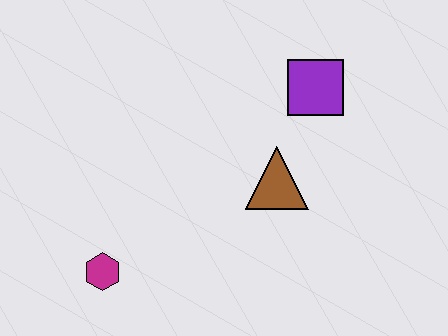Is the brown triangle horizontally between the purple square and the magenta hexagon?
Yes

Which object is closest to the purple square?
The brown triangle is closest to the purple square.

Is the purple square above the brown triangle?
Yes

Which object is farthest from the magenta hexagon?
The purple square is farthest from the magenta hexagon.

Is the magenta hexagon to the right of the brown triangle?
No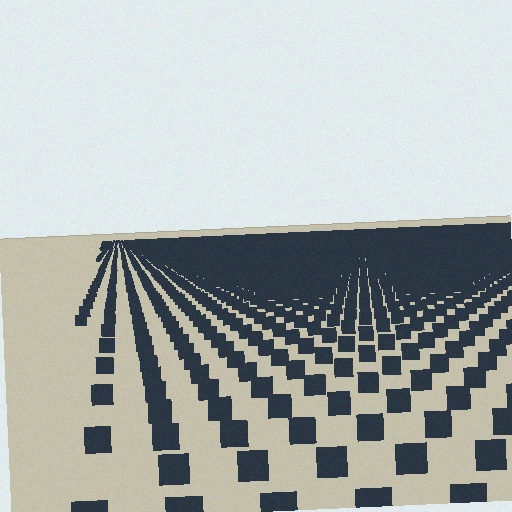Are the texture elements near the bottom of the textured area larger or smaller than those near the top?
Larger. Near the bottom, elements are closer to the viewer and appear at a bigger on-screen size.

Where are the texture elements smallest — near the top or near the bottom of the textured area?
Near the top.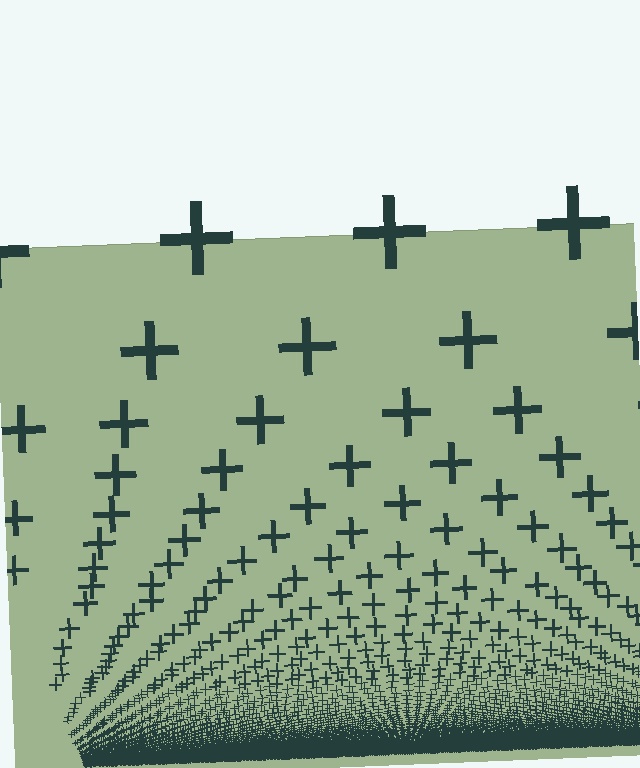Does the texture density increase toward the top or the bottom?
Density increases toward the bottom.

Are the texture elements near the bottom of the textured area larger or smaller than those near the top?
Smaller. The gradient is inverted — elements near the bottom are smaller and denser.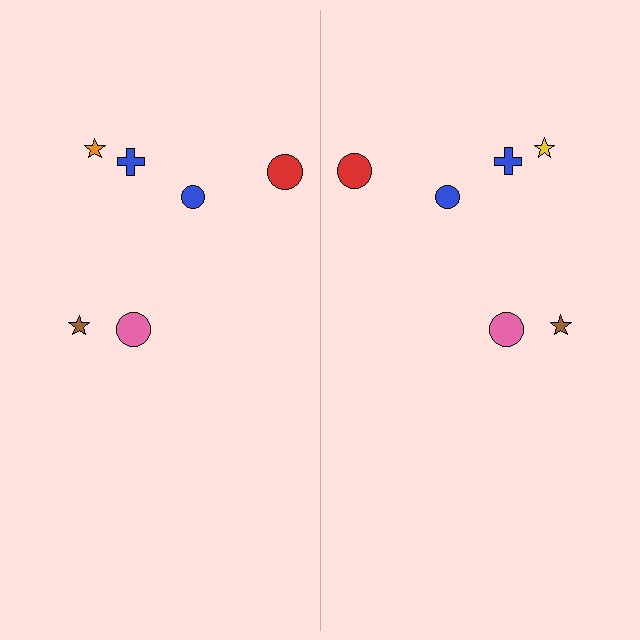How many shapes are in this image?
There are 12 shapes in this image.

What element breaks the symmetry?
The yellow star on the right side breaks the symmetry — its mirror counterpart is orange.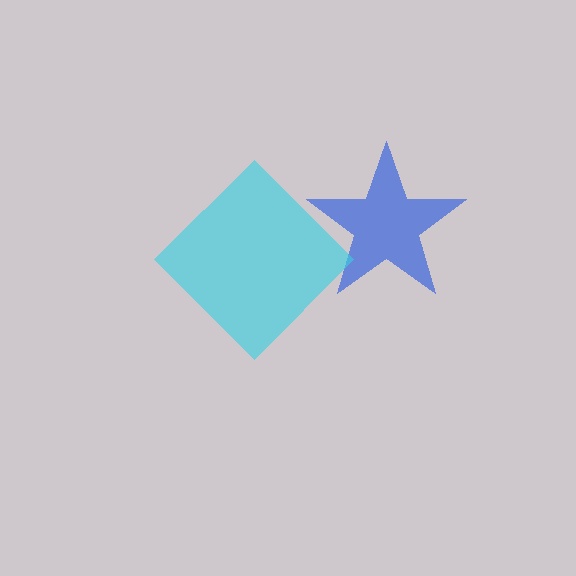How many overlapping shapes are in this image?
There are 2 overlapping shapes in the image.